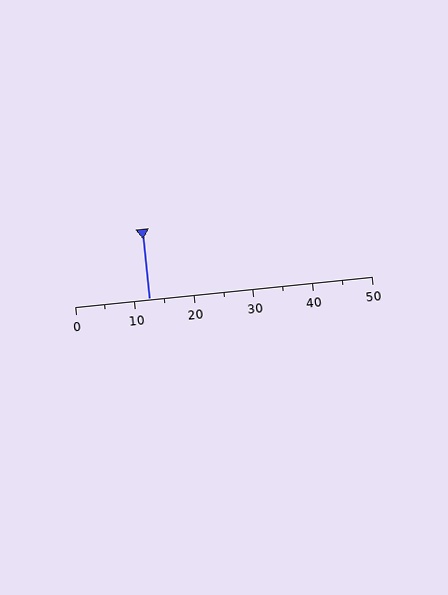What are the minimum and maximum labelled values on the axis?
The axis runs from 0 to 50.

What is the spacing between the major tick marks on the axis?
The major ticks are spaced 10 apart.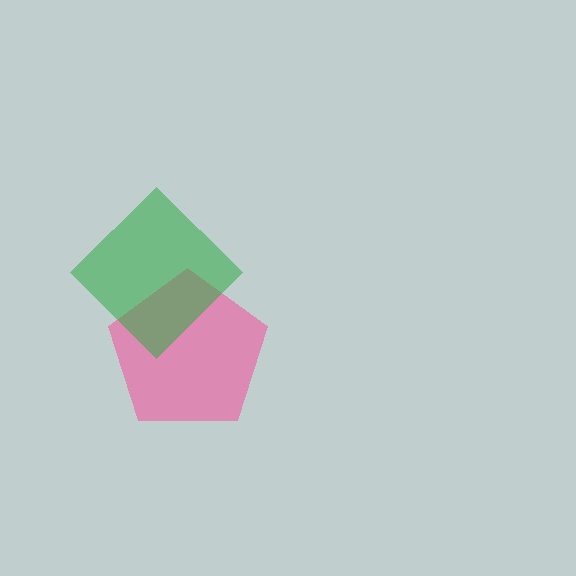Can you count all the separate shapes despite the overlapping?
Yes, there are 2 separate shapes.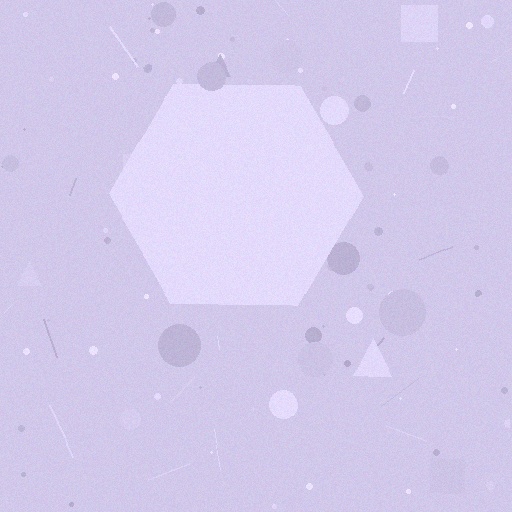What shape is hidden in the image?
A hexagon is hidden in the image.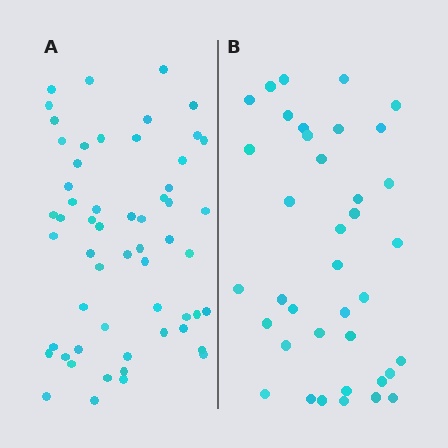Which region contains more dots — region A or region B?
Region A (the left region) has more dots.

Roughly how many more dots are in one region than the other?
Region A has approximately 20 more dots than region B.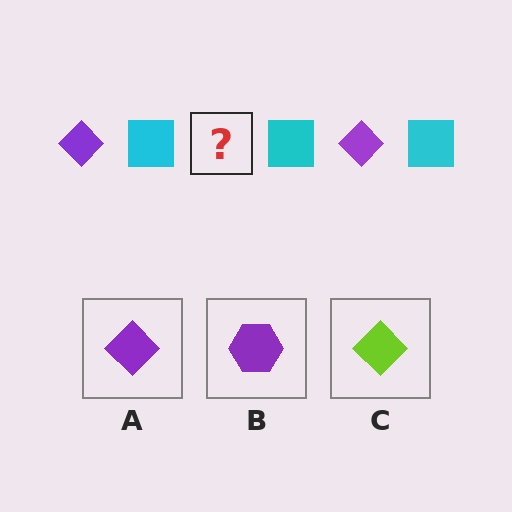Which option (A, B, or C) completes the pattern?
A.